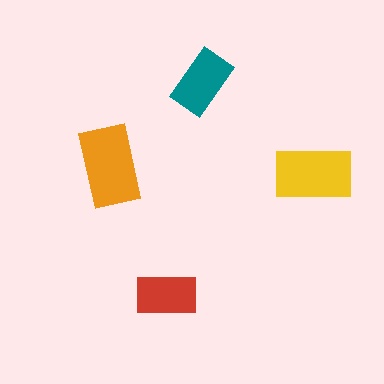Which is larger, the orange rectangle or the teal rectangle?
The orange one.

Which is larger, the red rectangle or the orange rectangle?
The orange one.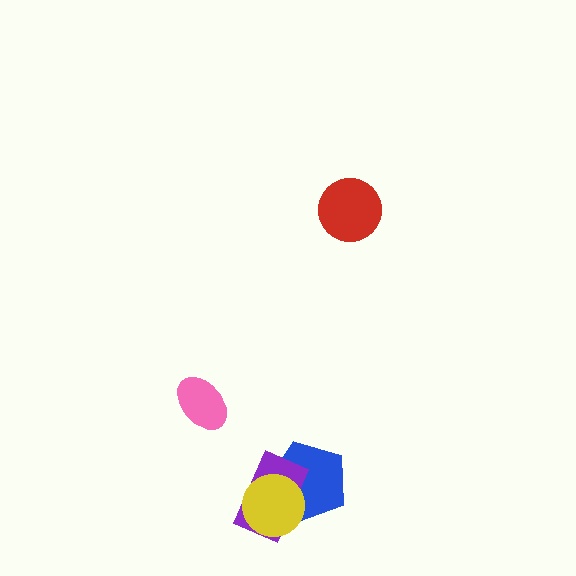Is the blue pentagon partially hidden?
Yes, it is partially covered by another shape.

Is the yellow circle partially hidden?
No, no other shape covers it.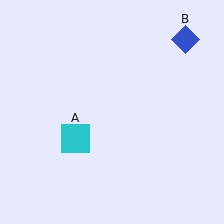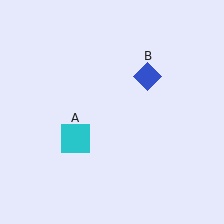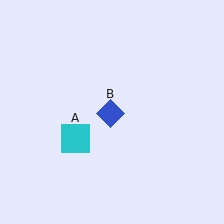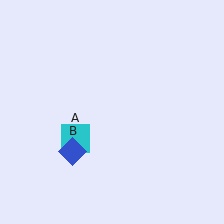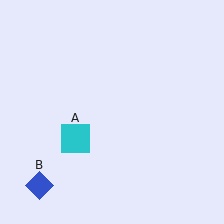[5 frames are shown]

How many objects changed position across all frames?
1 object changed position: blue diamond (object B).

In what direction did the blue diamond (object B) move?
The blue diamond (object B) moved down and to the left.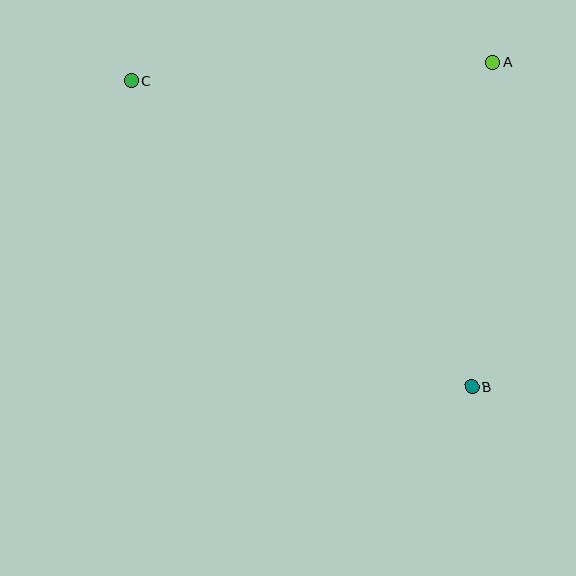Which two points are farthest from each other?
Points B and C are farthest from each other.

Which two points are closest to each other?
Points A and B are closest to each other.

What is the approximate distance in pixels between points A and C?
The distance between A and C is approximately 362 pixels.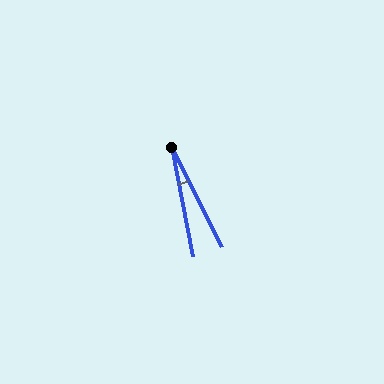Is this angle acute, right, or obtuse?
It is acute.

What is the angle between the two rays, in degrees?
Approximately 16 degrees.